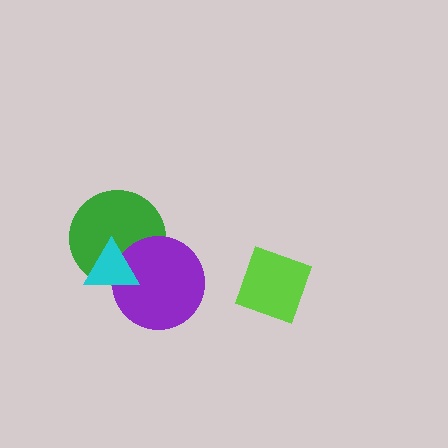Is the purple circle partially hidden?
Yes, it is partially covered by another shape.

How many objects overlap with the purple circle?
2 objects overlap with the purple circle.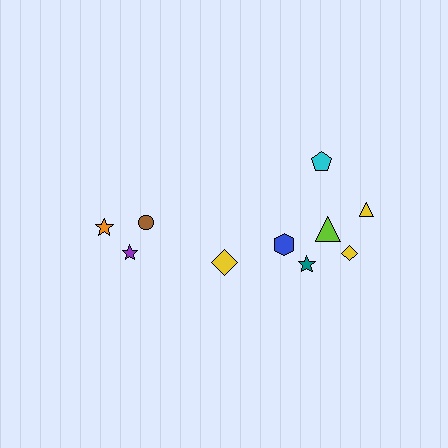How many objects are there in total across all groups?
There are 10 objects.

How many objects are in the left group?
There are 3 objects.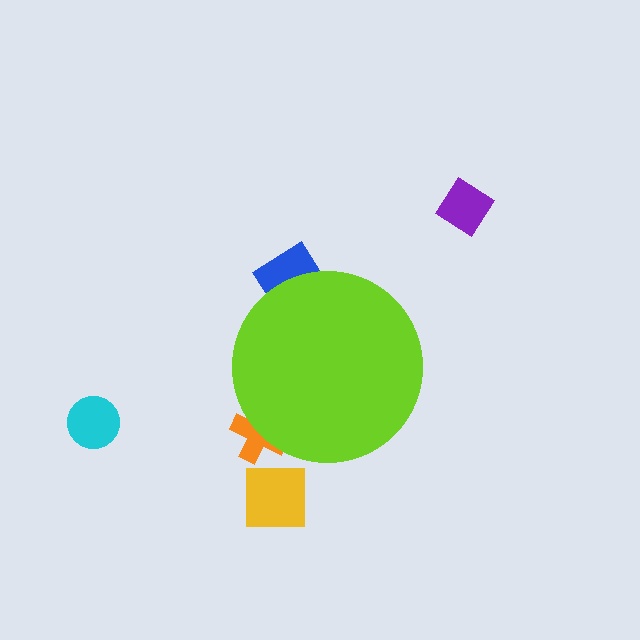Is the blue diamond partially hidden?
Yes, the blue diamond is partially hidden behind the lime circle.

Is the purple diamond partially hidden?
No, the purple diamond is fully visible.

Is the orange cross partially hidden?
Yes, the orange cross is partially hidden behind the lime circle.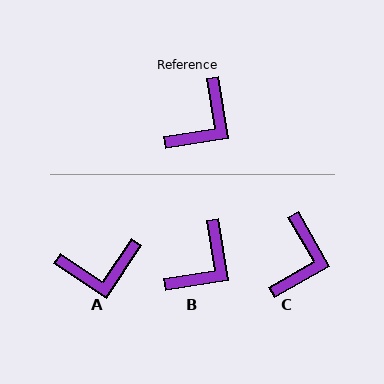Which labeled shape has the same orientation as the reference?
B.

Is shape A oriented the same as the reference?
No, it is off by about 42 degrees.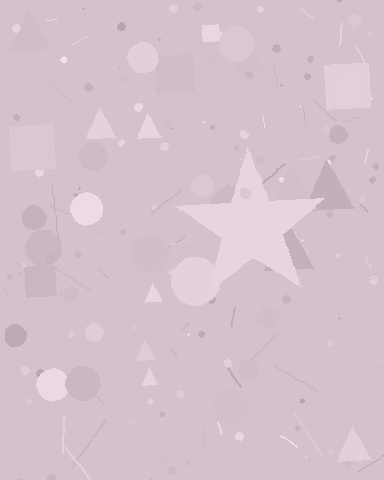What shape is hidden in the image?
A star is hidden in the image.